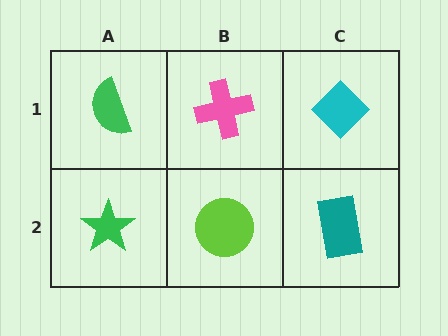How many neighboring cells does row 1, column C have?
2.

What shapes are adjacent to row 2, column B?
A pink cross (row 1, column B), a green star (row 2, column A), a teal rectangle (row 2, column C).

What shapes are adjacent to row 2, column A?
A green semicircle (row 1, column A), a lime circle (row 2, column B).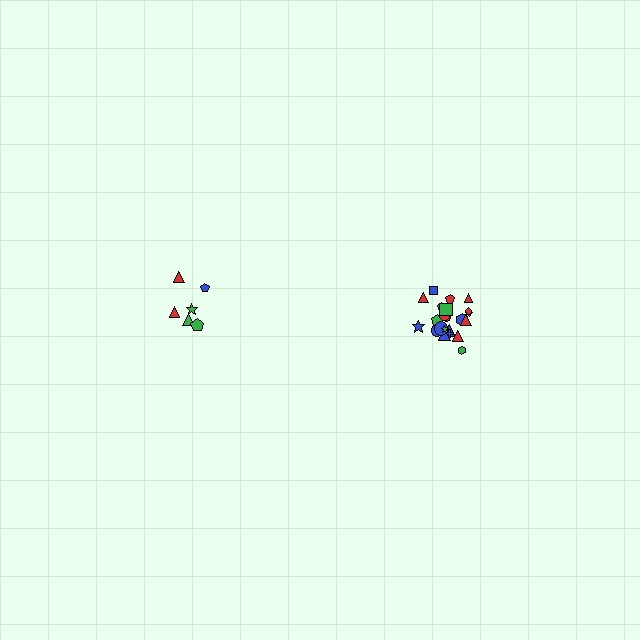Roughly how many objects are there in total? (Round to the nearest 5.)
Roughly 30 objects in total.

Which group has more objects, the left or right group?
The right group.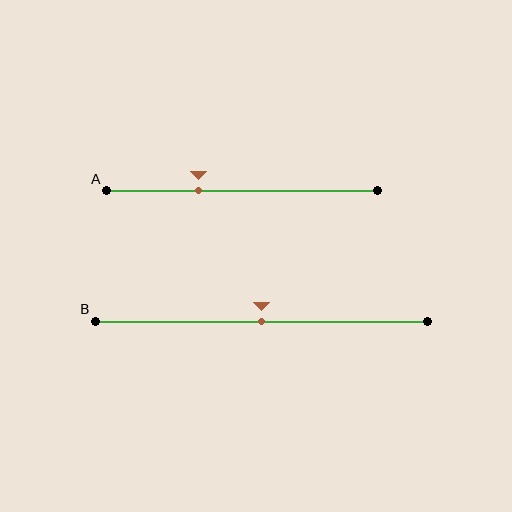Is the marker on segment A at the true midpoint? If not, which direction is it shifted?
No, the marker on segment A is shifted to the left by about 16% of the segment length.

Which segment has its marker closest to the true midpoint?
Segment B has its marker closest to the true midpoint.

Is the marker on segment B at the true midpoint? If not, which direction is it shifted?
Yes, the marker on segment B is at the true midpoint.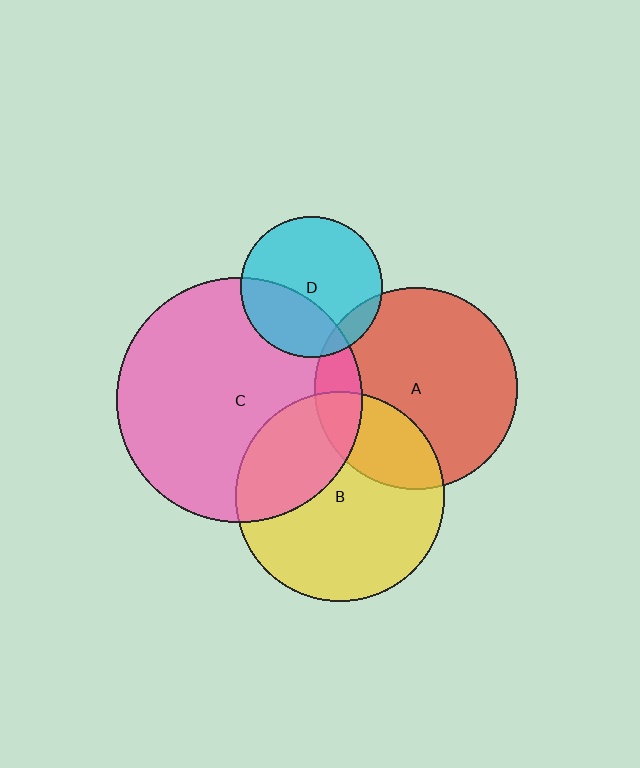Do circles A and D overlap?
Yes.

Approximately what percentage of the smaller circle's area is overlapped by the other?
Approximately 10%.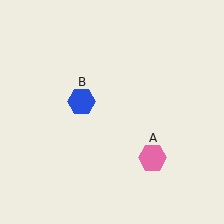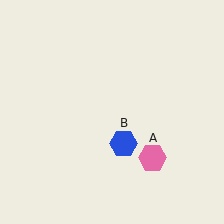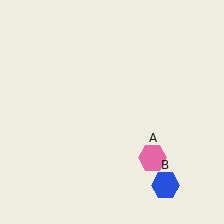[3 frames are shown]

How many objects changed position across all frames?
1 object changed position: blue hexagon (object B).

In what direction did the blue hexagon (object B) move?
The blue hexagon (object B) moved down and to the right.